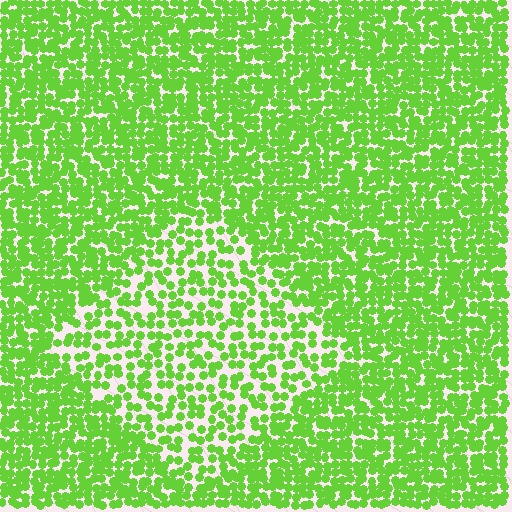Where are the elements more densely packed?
The elements are more densely packed outside the diamond boundary.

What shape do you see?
I see a diamond.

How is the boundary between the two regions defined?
The boundary is defined by a change in element density (approximately 1.8x ratio). All elements are the same color, size, and shape.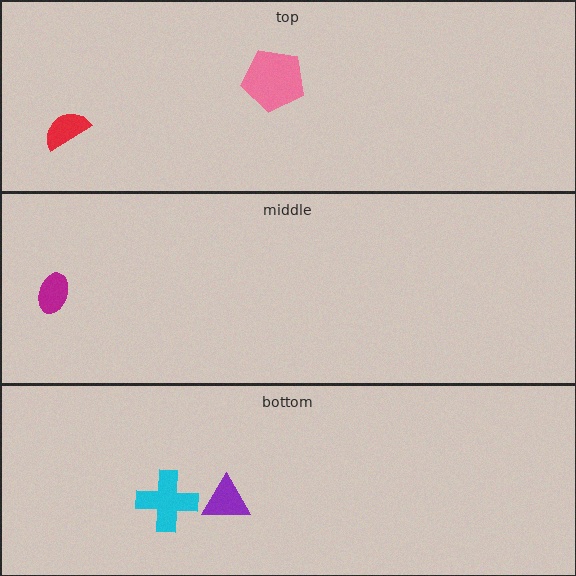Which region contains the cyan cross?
The bottom region.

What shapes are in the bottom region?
The purple triangle, the cyan cross.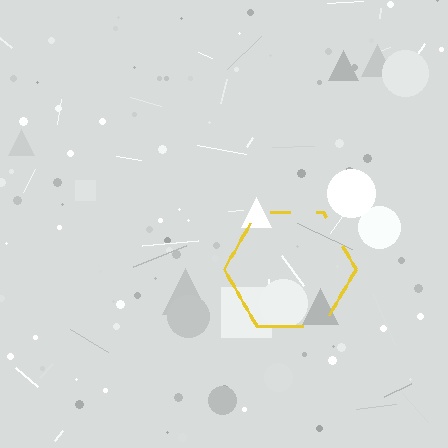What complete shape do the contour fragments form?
The contour fragments form a hexagon.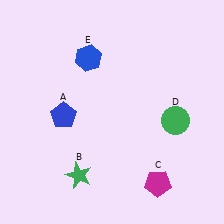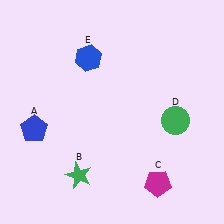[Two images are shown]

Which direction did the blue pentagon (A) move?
The blue pentagon (A) moved left.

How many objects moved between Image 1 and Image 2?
1 object moved between the two images.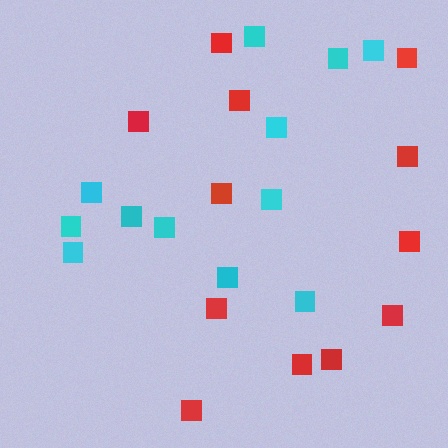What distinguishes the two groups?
There are 2 groups: one group of cyan squares (12) and one group of red squares (12).